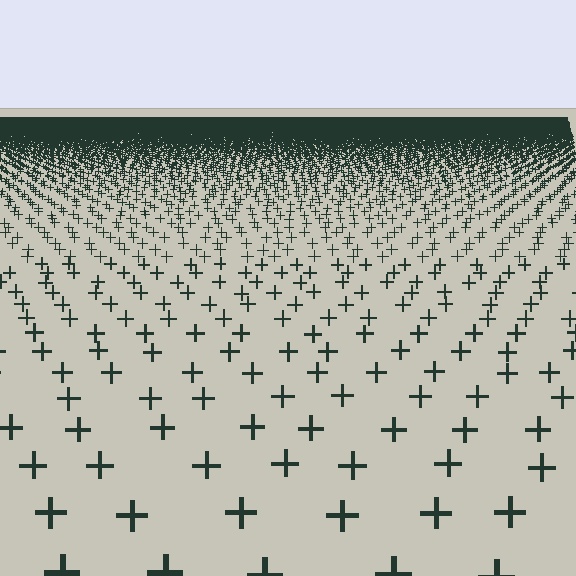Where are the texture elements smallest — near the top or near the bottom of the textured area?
Near the top.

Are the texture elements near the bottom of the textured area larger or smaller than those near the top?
Larger. Near the bottom, elements are closer to the viewer and appear at a bigger on-screen size.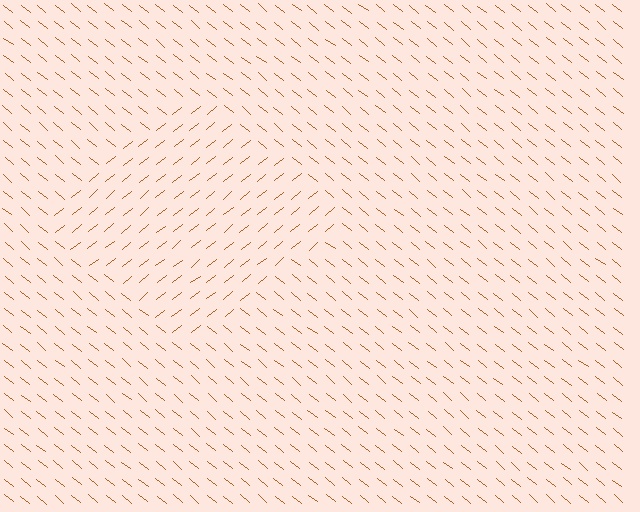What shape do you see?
I see a diamond.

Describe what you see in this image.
The image is filled with small brown line segments. A diamond region in the image has lines oriented differently from the surrounding lines, creating a visible texture boundary.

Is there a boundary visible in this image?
Yes, there is a texture boundary formed by a change in line orientation.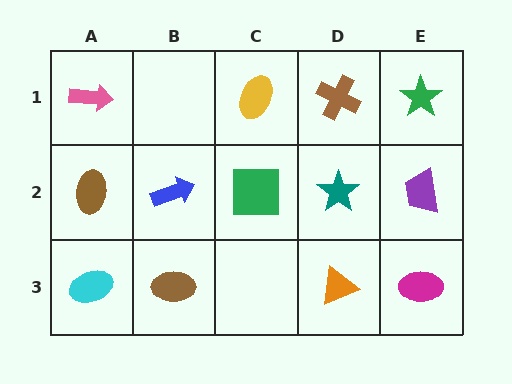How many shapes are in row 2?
5 shapes.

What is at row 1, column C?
A yellow ellipse.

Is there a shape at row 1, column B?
No, that cell is empty.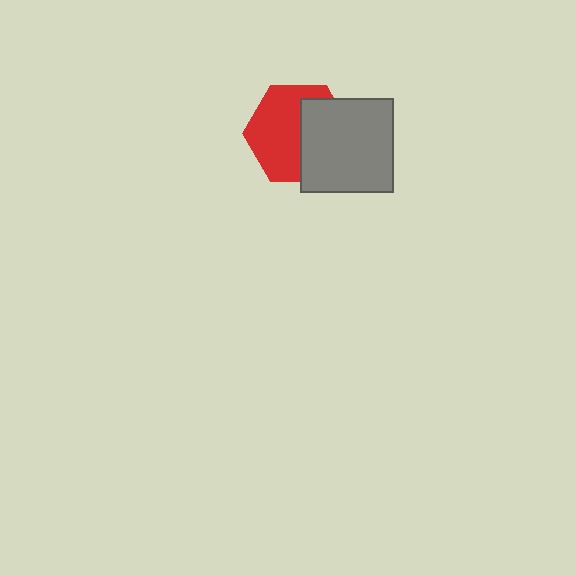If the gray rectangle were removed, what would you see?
You would see the complete red hexagon.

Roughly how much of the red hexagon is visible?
About half of it is visible (roughly 56%).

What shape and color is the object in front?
The object in front is a gray rectangle.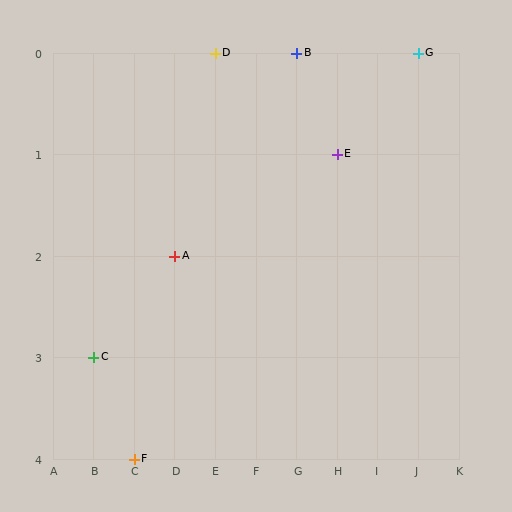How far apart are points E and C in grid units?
Points E and C are 6 columns and 2 rows apart (about 6.3 grid units diagonally).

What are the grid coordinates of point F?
Point F is at grid coordinates (C, 4).